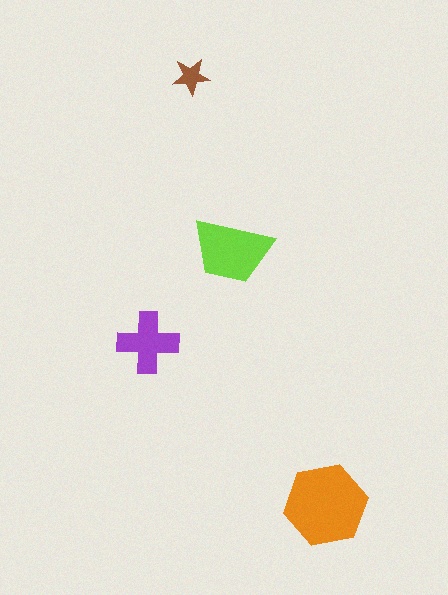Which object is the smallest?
The brown star.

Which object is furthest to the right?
The orange hexagon is rightmost.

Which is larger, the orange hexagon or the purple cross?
The orange hexagon.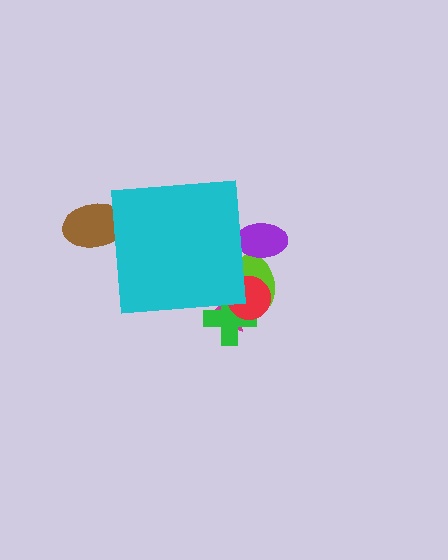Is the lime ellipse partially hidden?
Yes, the lime ellipse is partially hidden behind the cyan square.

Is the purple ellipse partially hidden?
Yes, the purple ellipse is partially hidden behind the cyan square.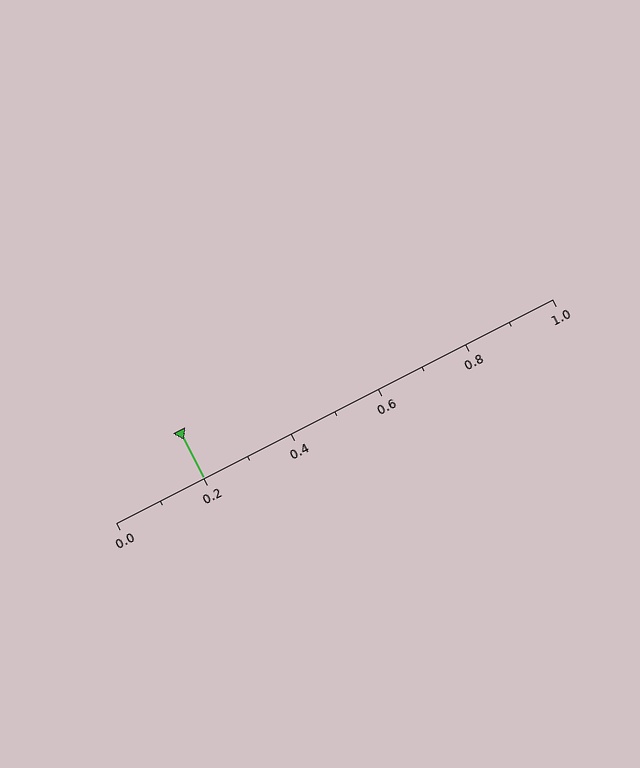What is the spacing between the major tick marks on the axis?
The major ticks are spaced 0.2 apart.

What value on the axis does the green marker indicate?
The marker indicates approximately 0.2.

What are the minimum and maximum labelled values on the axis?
The axis runs from 0.0 to 1.0.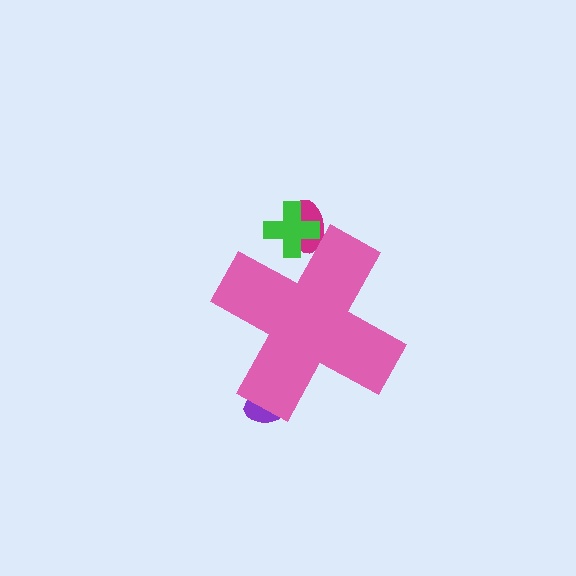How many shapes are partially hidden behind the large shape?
3 shapes are partially hidden.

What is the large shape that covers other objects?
A pink cross.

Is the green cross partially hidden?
Yes, the green cross is partially hidden behind the pink cross.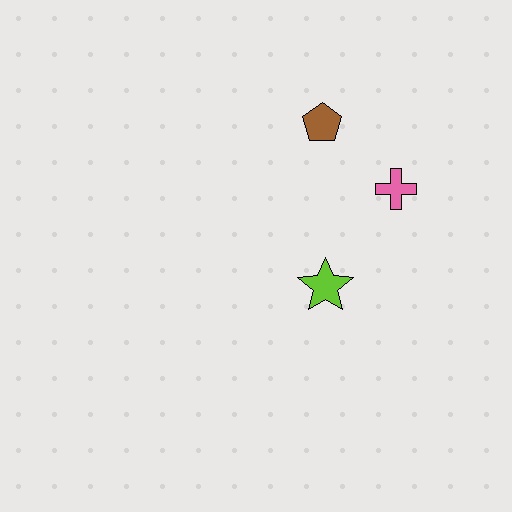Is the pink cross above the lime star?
Yes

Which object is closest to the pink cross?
The brown pentagon is closest to the pink cross.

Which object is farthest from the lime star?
The brown pentagon is farthest from the lime star.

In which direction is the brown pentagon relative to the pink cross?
The brown pentagon is to the left of the pink cross.